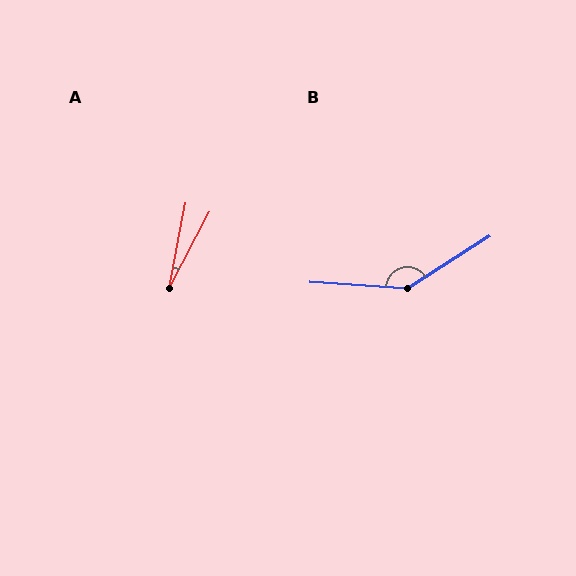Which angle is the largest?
B, at approximately 144 degrees.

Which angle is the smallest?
A, at approximately 17 degrees.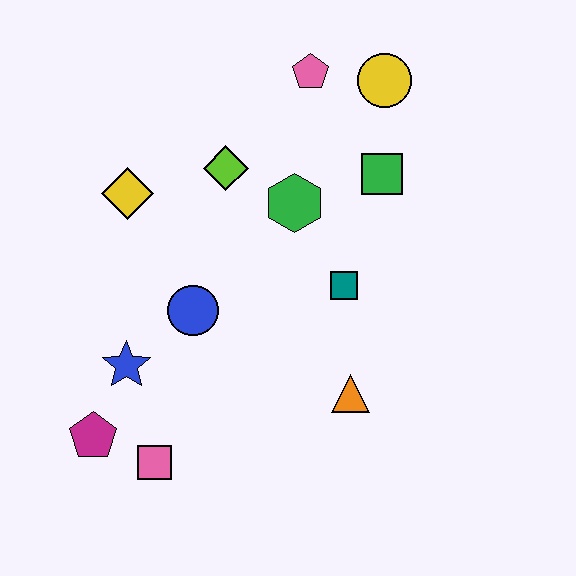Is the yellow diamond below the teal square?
No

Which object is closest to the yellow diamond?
The lime diamond is closest to the yellow diamond.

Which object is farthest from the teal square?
The magenta pentagon is farthest from the teal square.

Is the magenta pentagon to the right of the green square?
No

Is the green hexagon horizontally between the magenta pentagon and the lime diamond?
No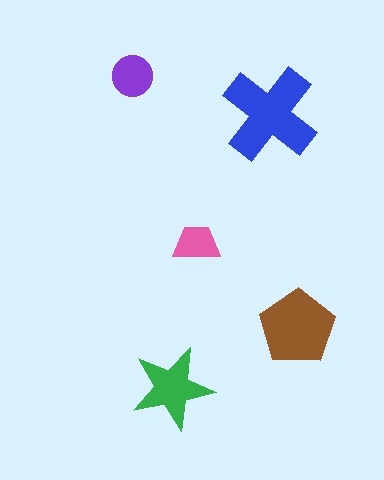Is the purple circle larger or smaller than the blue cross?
Smaller.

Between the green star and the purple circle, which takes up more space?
The green star.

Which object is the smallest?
The pink trapezoid.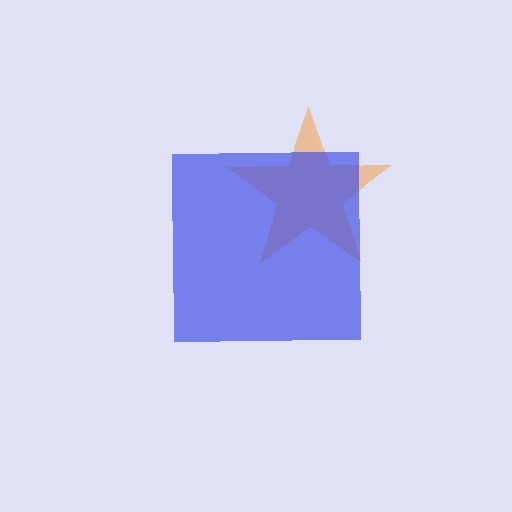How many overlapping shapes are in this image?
There are 2 overlapping shapes in the image.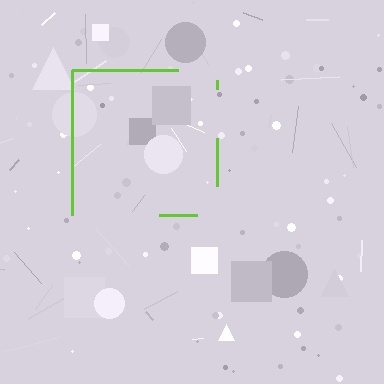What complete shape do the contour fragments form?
The contour fragments form a square.